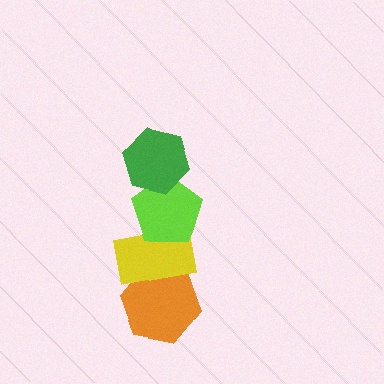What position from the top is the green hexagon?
The green hexagon is 1st from the top.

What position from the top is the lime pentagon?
The lime pentagon is 2nd from the top.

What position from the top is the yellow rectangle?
The yellow rectangle is 3rd from the top.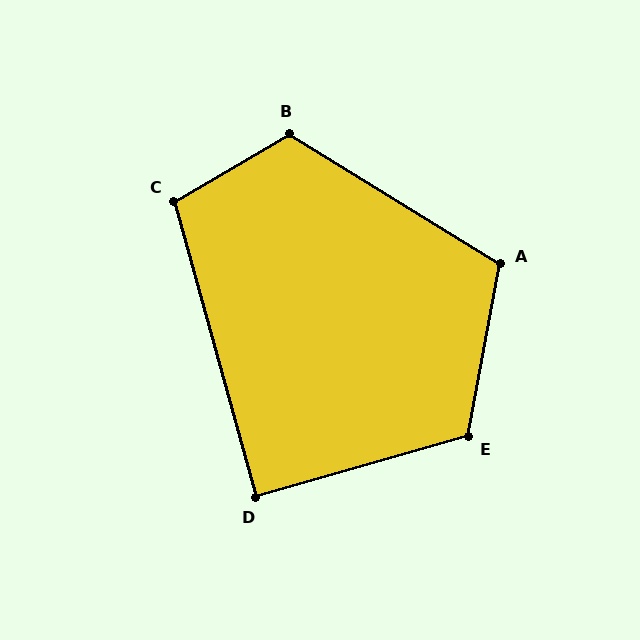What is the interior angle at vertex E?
Approximately 116 degrees (obtuse).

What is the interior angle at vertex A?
Approximately 111 degrees (obtuse).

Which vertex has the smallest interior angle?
D, at approximately 90 degrees.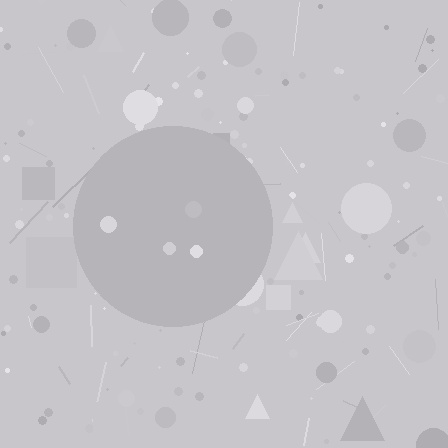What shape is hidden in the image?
A circle is hidden in the image.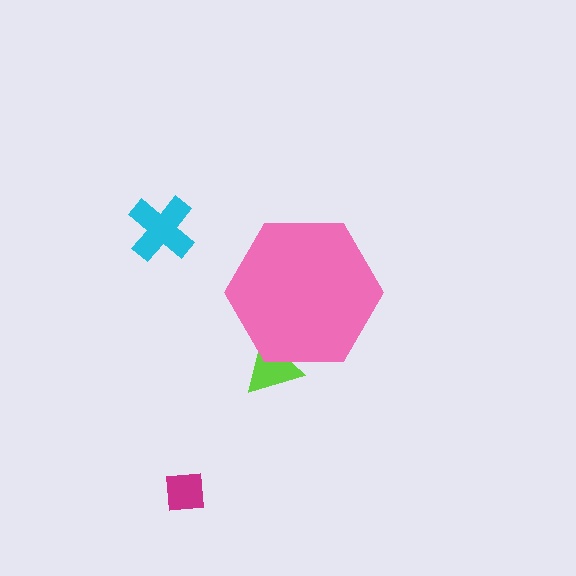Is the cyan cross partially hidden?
No, the cyan cross is fully visible.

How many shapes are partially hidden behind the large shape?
1 shape is partially hidden.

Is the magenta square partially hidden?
No, the magenta square is fully visible.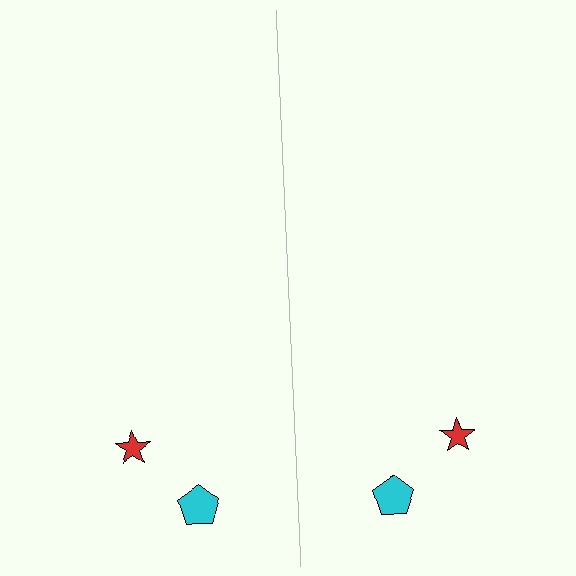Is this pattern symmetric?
Yes, this pattern has bilateral (reflection) symmetry.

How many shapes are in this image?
There are 4 shapes in this image.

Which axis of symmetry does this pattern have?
The pattern has a vertical axis of symmetry running through the center of the image.